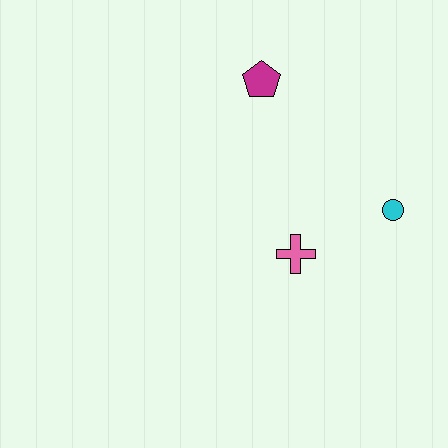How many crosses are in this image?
There is 1 cross.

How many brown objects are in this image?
There are no brown objects.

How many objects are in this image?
There are 3 objects.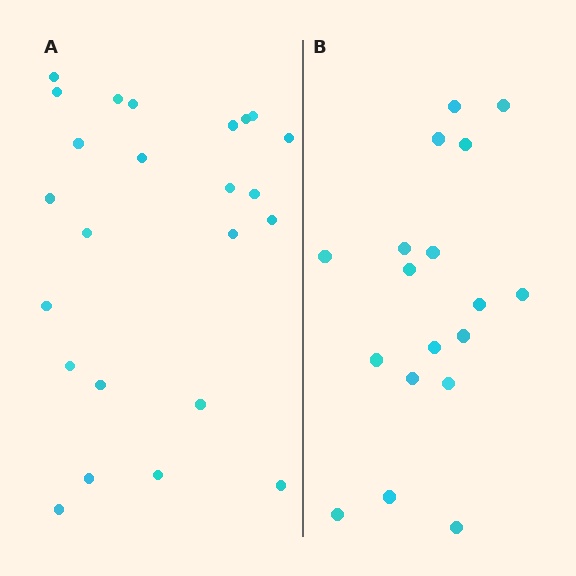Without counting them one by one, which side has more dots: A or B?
Region A (the left region) has more dots.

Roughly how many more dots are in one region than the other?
Region A has about 6 more dots than region B.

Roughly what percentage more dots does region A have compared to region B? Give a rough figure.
About 35% more.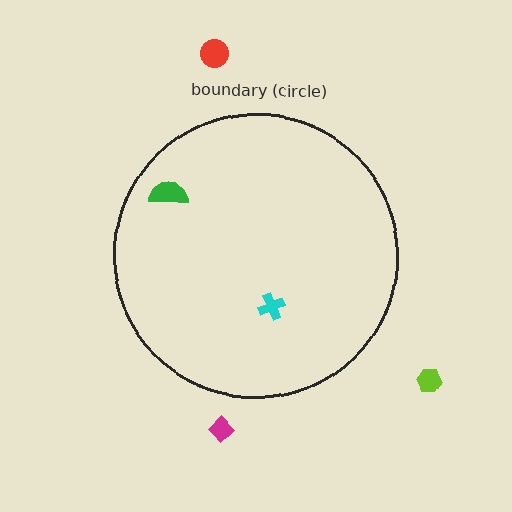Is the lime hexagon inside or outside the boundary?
Outside.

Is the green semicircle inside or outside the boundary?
Inside.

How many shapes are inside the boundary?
2 inside, 3 outside.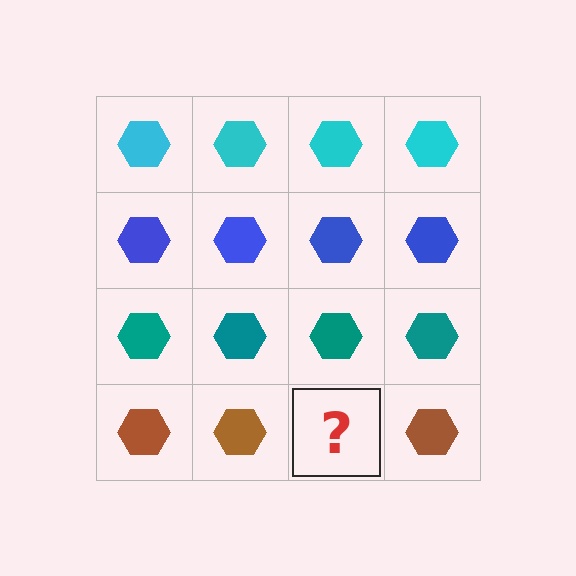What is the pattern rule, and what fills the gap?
The rule is that each row has a consistent color. The gap should be filled with a brown hexagon.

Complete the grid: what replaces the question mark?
The question mark should be replaced with a brown hexagon.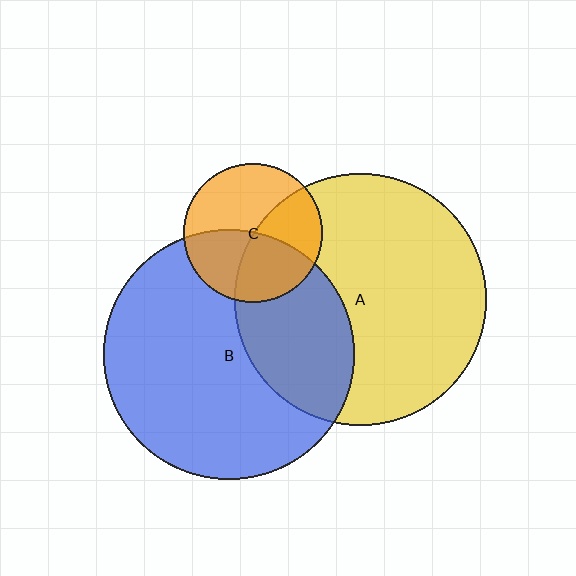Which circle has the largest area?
Circle A (yellow).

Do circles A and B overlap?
Yes.